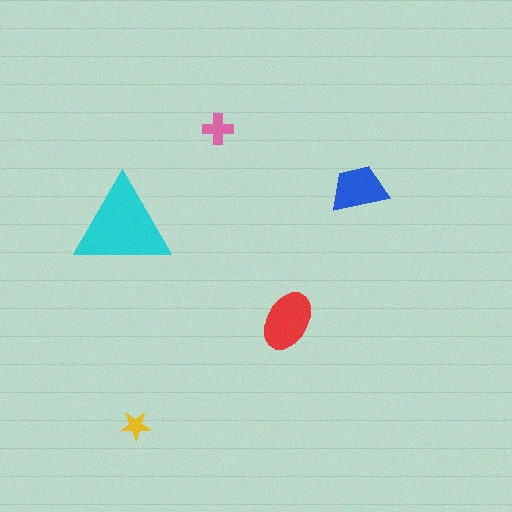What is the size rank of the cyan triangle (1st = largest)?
1st.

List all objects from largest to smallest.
The cyan triangle, the red ellipse, the blue trapezoid, the pink cross, the yellow star.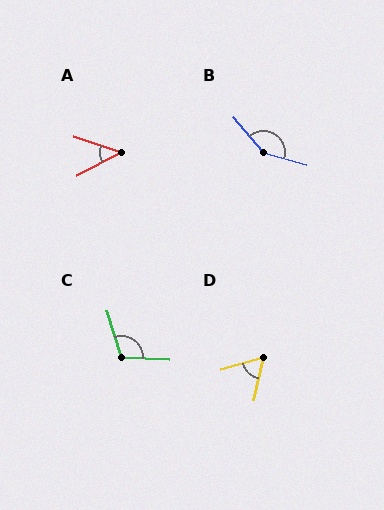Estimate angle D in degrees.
Approximately 61 degrees.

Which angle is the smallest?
A, at approximately 46 degrees.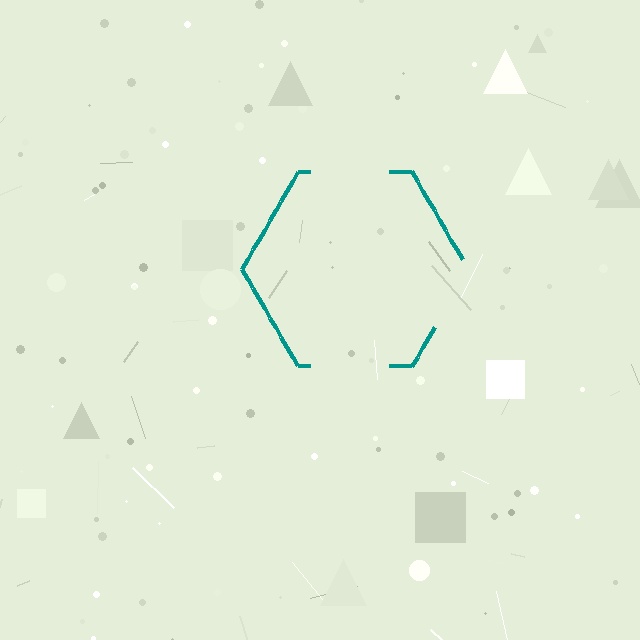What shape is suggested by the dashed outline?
The dashed outline suggests a hexagon.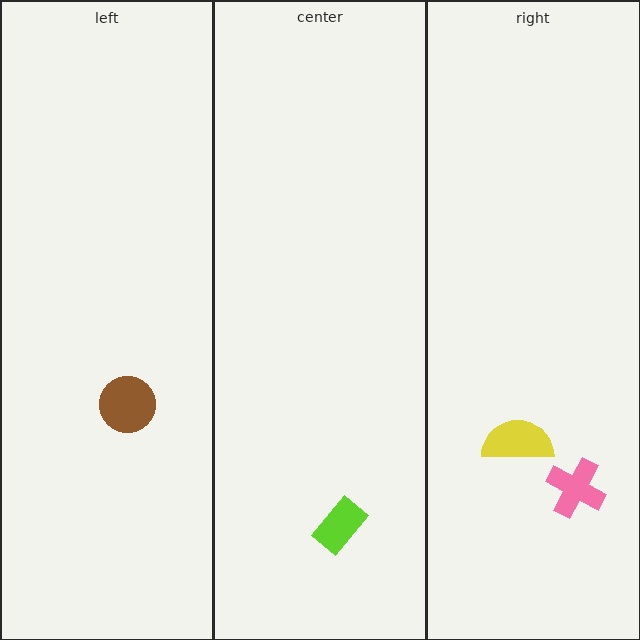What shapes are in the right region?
The yellow semicircle, the pink cross.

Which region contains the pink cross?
The right region.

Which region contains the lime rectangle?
The center region.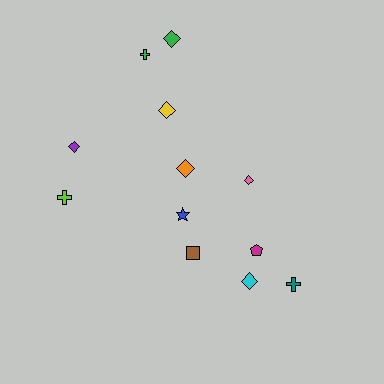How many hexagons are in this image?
There are no hexagons.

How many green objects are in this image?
There are 2 green objects.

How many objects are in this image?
There are 12 objects.